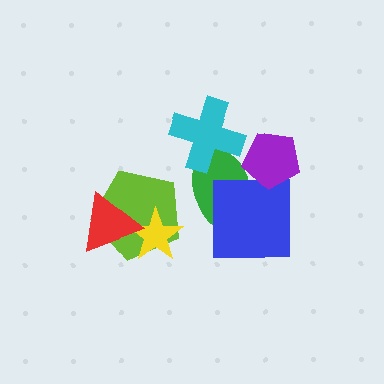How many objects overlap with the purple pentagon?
1 object overlaps with the purple pentagon.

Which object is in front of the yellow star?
The red triangle is in front of the yellow star.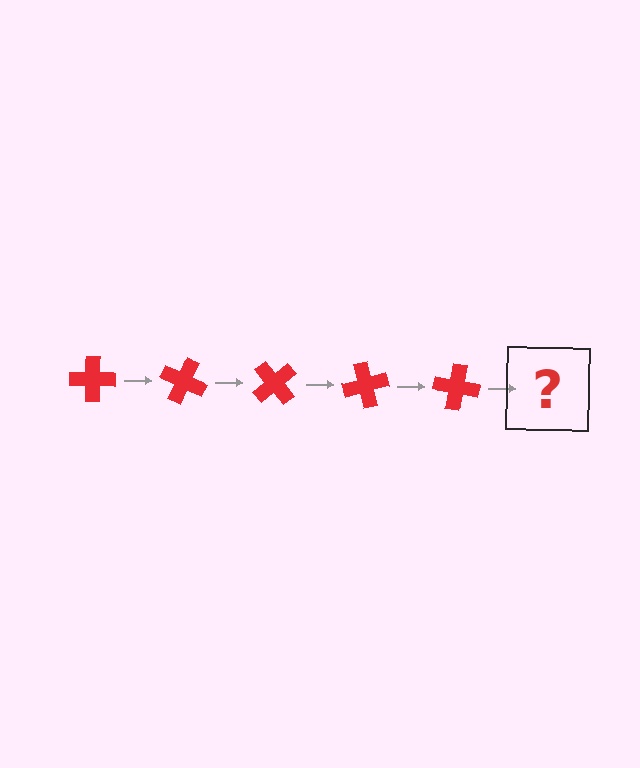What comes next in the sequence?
The next element should be a red cross rotated 125 degrees.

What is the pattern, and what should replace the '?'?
The pattern is that the cross rotates 25 degrees each step. The '?' should be a red cross rotated 125 degrees.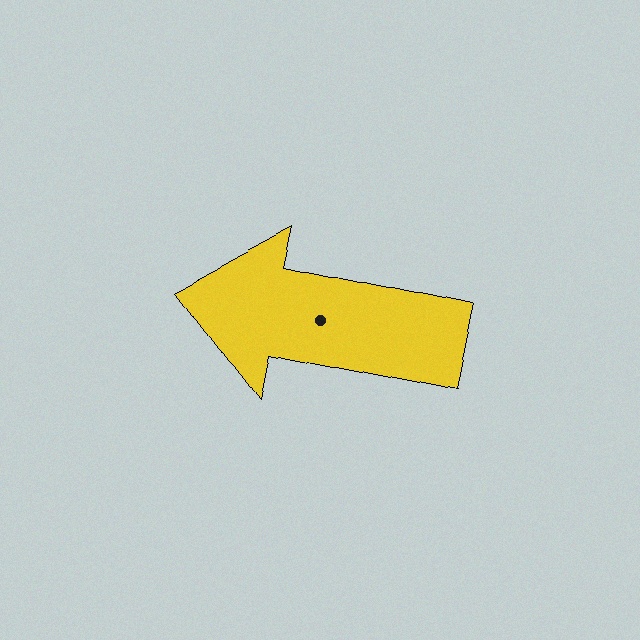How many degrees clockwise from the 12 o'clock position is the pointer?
Approximately 282 degrees.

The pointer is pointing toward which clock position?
Roughly 9 o'clock.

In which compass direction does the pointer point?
West.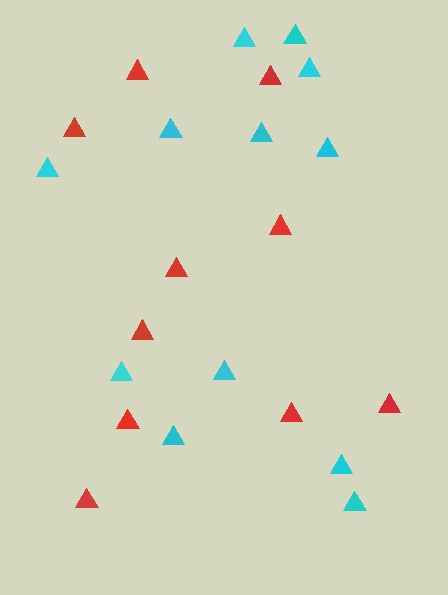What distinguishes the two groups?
There are 2 groups: one group of red triangles (10) and one group of cyan triangles (12).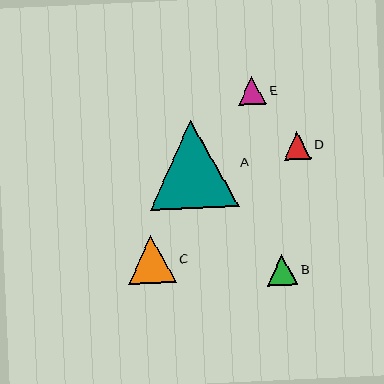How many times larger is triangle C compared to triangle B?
Triangle C is approximately 1.5 times the size of triangle B.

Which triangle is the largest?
Triangle A is the largest with a size of approximately 89 pixels.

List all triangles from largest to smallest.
From largest to smallest: A, C, B, E, D.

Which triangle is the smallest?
Triangle D is the smallest with a size of approximately 28 pixels.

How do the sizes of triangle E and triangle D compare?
Triangle E and triangle D are approximately the same size.